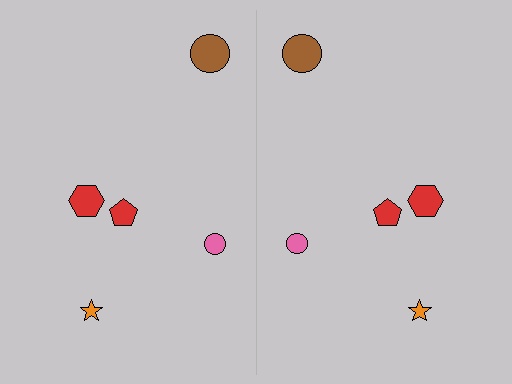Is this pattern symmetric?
Yes, this pattern has bilateral (reflection) symmetry.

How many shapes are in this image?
There are 10 shapes in this image.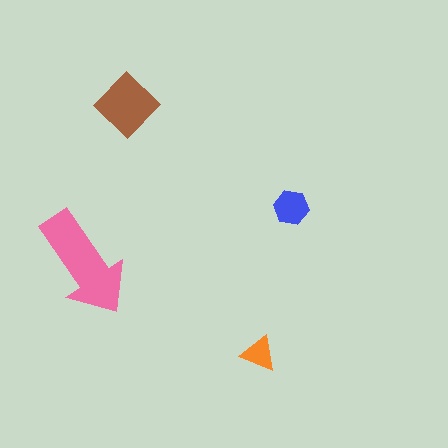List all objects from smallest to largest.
The orange triangle, the blue hexagon, the brown diamond, the pink arrow.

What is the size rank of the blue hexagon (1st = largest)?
3rd.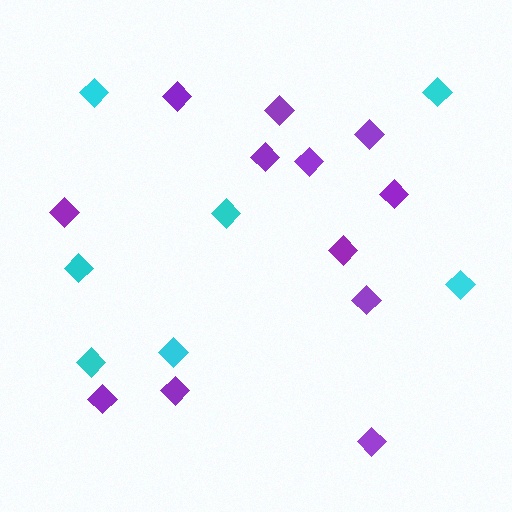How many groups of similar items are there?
There are 2 groups: one group of purple diamonds (12) and one group of cyan diamonds (7).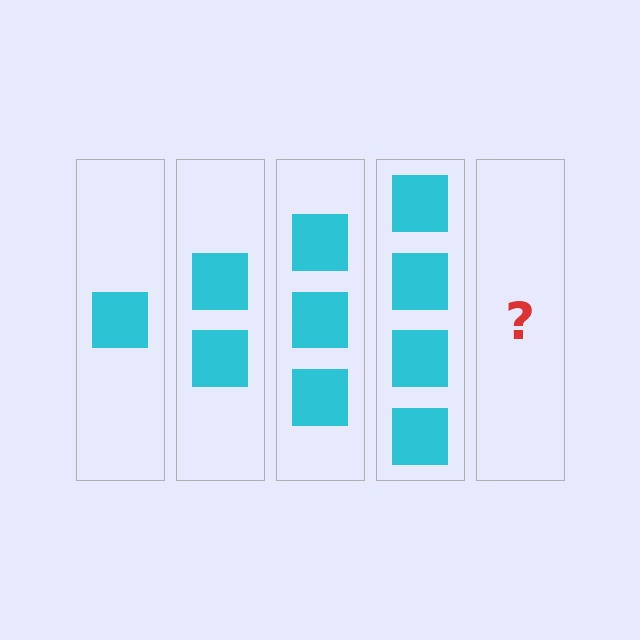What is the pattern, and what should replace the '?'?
The pattern is that each step adds one more square. The '?' should be 5 squares.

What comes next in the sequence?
The next element should be 5 squares.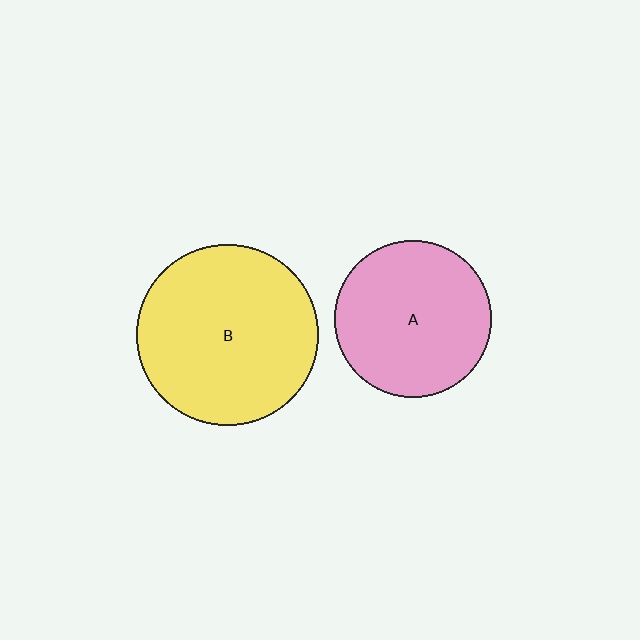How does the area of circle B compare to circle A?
Approximately 1.3 times.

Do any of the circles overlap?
No, none of the circles overlap.